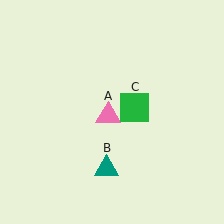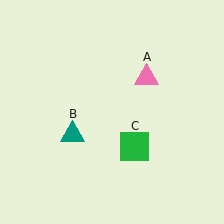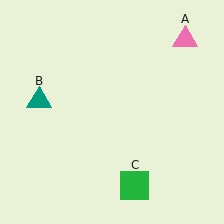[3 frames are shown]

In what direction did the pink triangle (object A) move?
The pink triangle (object A) moved up and to the right.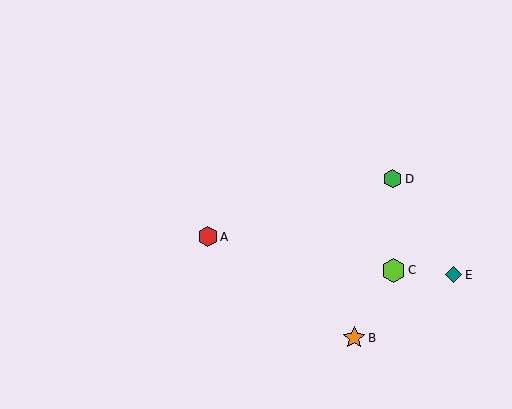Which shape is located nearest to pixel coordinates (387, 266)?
The lime hexagon (labeled C) at (393, 270) is nearest to that location.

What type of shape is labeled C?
Shape C is a lime hexagon.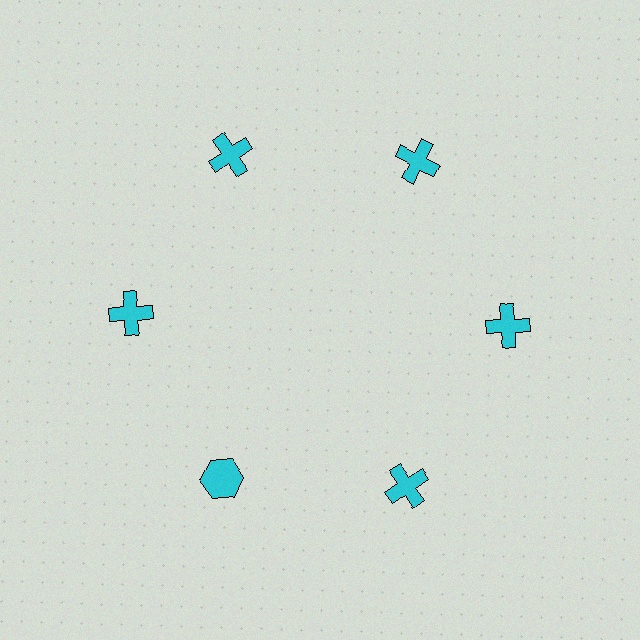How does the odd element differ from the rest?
It has a different shape: hexagon instead of cross.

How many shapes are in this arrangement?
There are 6 shapes arranged in a ring pattern.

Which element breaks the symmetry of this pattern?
The cyan hexagon at roughly the 7 o'clock position breaks the symmetry. All other shapes are cyan crosses.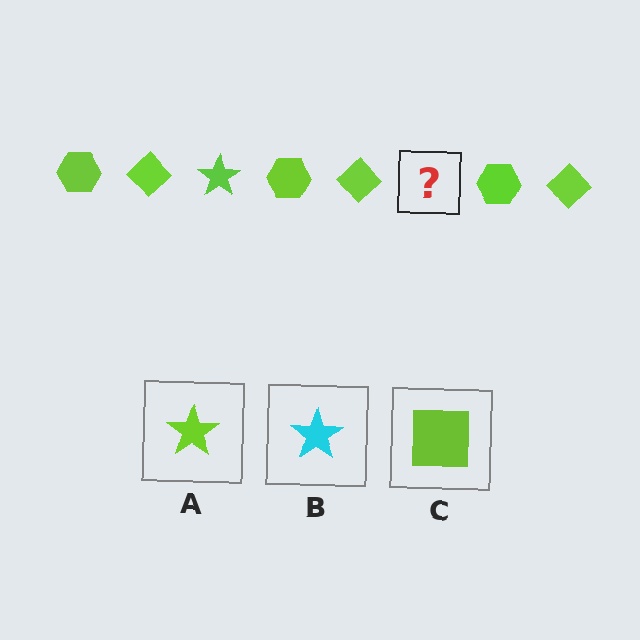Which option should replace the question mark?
Option A.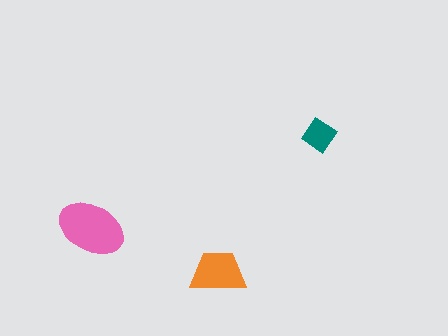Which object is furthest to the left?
The pink ellipse is leftmost.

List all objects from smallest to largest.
The teal diamond, the orange trapezoid, the pink ellipse.